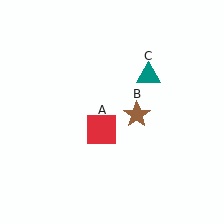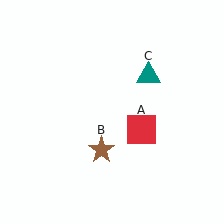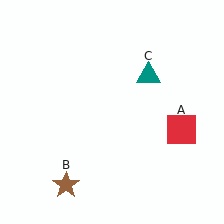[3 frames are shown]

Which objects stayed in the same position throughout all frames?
Teal triangle (object C) remained stationary.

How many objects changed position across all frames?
2 objects changed position: red square (object A), brown star (object B).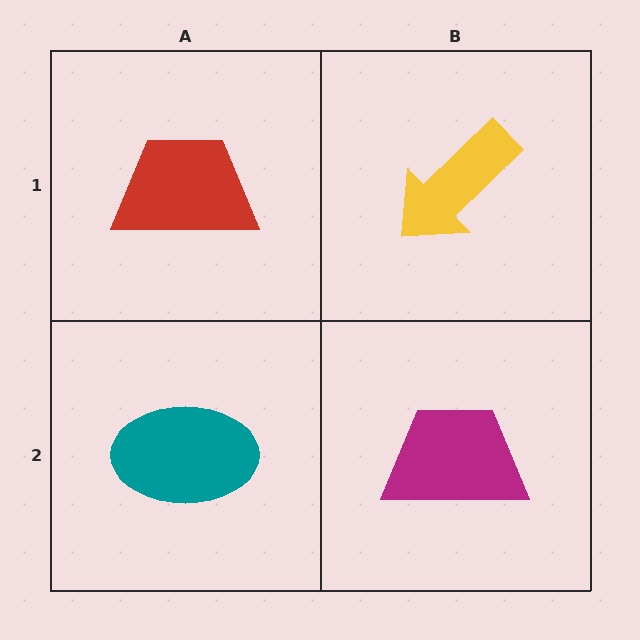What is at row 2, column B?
A magenta trapezoid.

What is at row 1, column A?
A red trapezoid.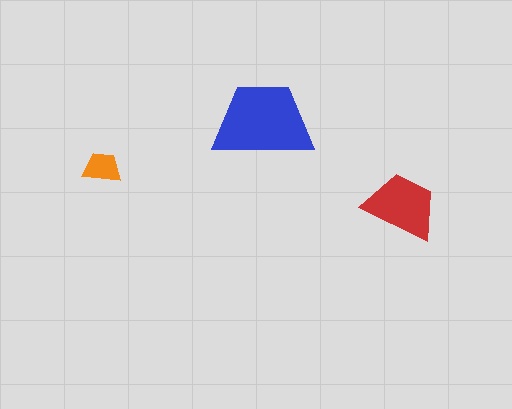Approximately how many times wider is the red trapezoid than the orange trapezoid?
About 2 times wider.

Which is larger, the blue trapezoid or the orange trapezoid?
The blue one.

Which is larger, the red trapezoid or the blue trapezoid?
The blue one.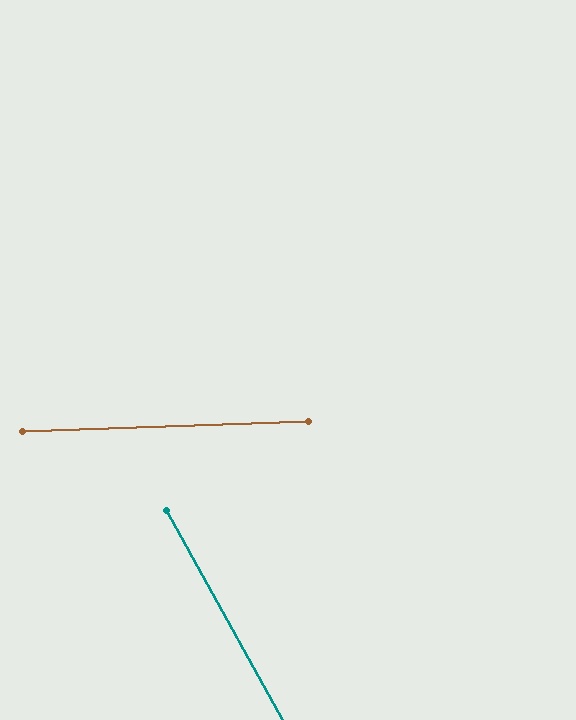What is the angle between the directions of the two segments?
Approximately 63 degrees.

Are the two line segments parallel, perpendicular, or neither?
Neither parallel nor perpendicular — they differ by about 63°.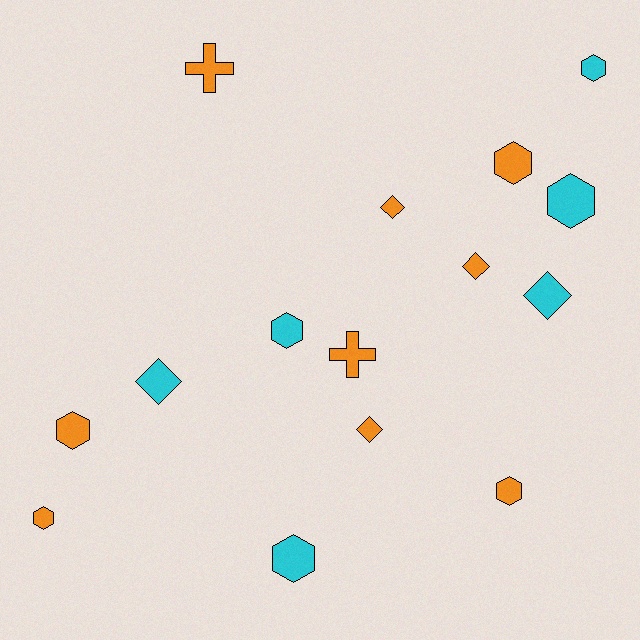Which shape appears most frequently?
Hexagon, with 8 objects.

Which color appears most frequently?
Orange, with 9 objects.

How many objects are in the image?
There are 15 objects.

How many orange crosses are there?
There are 2 orange crosses.